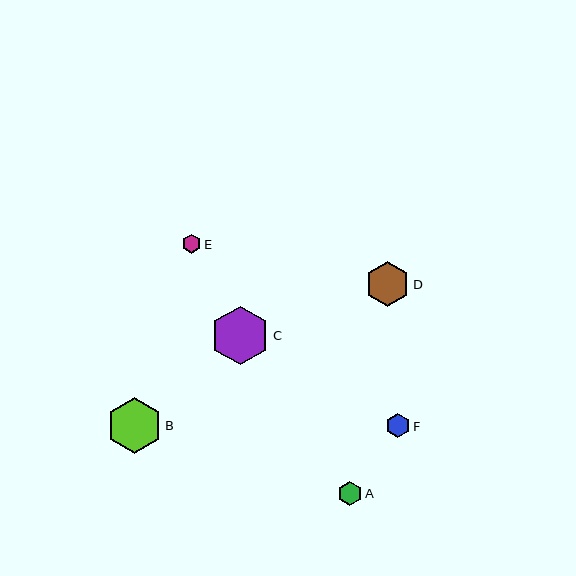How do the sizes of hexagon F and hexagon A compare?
Hexagon F and hexagon A are approximately the same size.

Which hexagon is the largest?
Hexagon C is the largest with a size of approximately 59 pixels.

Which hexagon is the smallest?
Hexagon E is the smallest with a size of approximately 20 pixels.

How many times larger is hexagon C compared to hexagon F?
Hexagon C is approximately 2.4 times the size of hexagon F.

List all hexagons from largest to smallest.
From largest to smallest: C, B, D, F, A, E.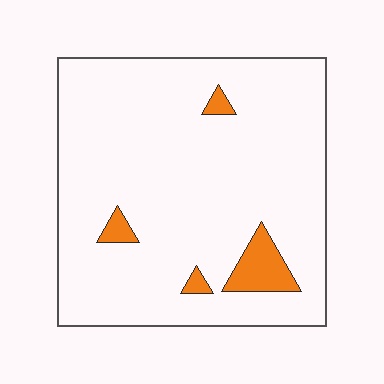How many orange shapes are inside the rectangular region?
4.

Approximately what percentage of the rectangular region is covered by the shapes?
Approximately 5%.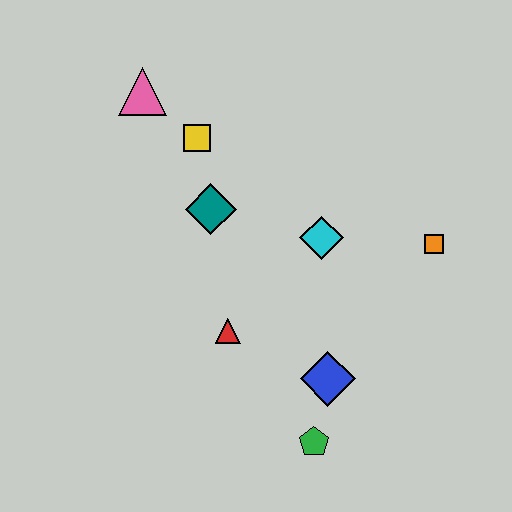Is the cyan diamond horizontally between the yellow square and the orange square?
Yes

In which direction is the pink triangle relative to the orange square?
The pink triangle is to the left of the orange square.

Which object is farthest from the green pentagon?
The pink triangle is farthest from the green pentagon.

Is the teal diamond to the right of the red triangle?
No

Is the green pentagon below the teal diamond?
Yes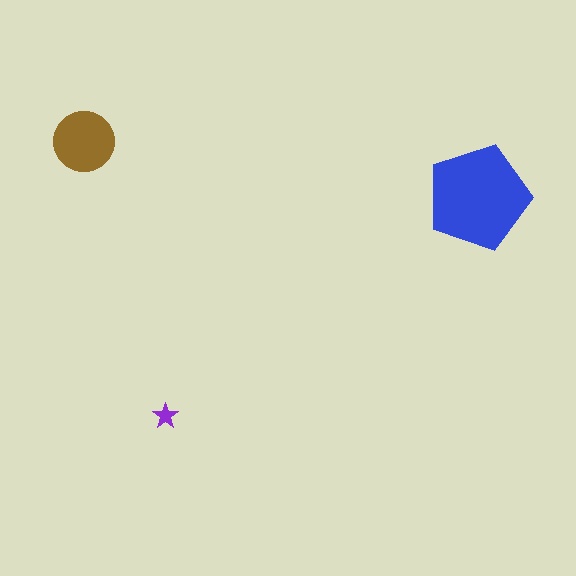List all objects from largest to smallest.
The blue pentagon, the brown circle, the purple star.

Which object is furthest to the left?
The brown circle is leftmost.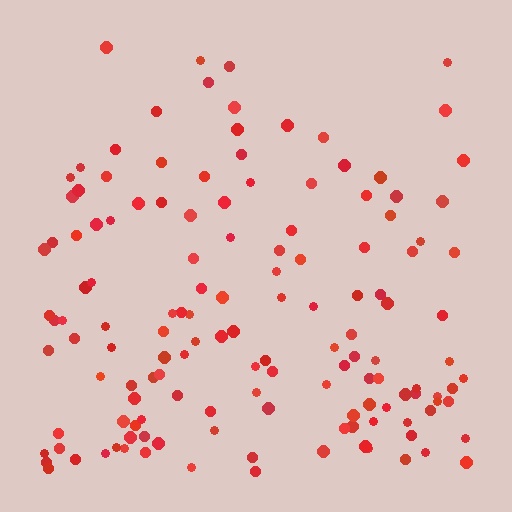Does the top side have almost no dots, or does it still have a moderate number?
Still a moderate number, just noticeably fewer than the bottom.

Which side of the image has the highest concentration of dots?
The bottom.